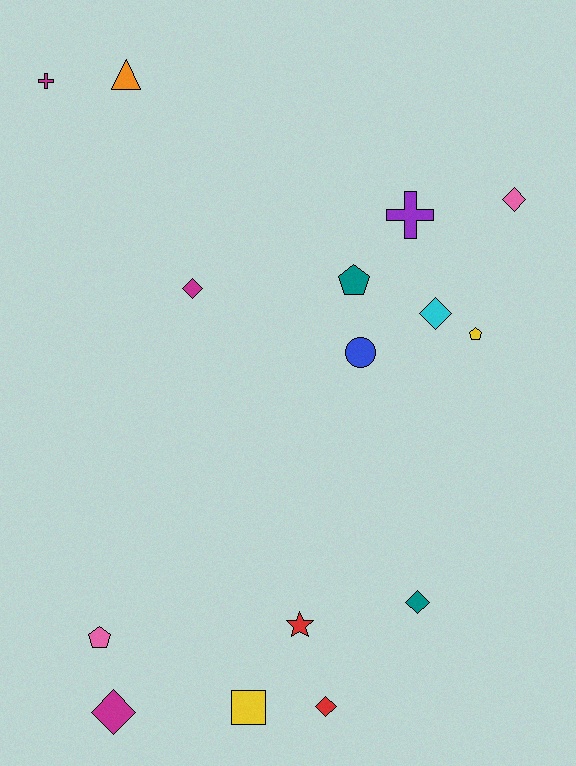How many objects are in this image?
There are 15 objects.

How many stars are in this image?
There is 1 star.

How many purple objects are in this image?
There is 1 purple object.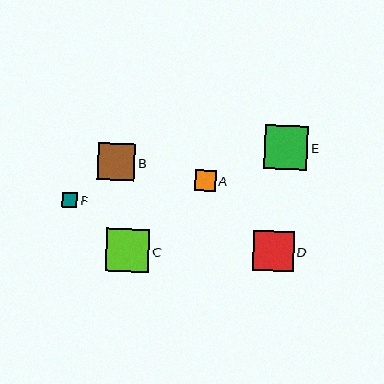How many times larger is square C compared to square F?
Square C is approximately 2.8 times the size of square F.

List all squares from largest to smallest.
From largest to smallest: E, C, D, B, A, F.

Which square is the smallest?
Square F is the smallest with a size of approximately 15 pixels.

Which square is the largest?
Square E is the largest with a size of approximately 43 pixels.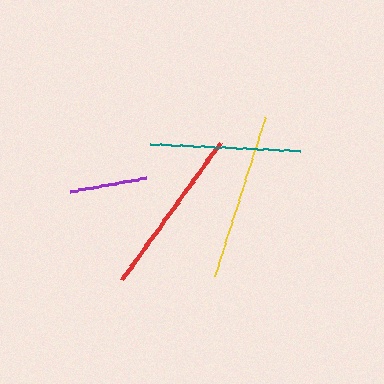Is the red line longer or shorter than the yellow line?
The red line is longer than the yellow line.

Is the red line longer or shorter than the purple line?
The red line is longer than the purple line.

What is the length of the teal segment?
The teal segment is approximately 150 pixels long.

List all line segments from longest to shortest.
From longest to shortest: red, yellow, teal, purple.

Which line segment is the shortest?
The purple line is the shortest at approximately 77 pixels.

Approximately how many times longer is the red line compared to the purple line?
The red line is approximately 2.2 times the length of the purple line.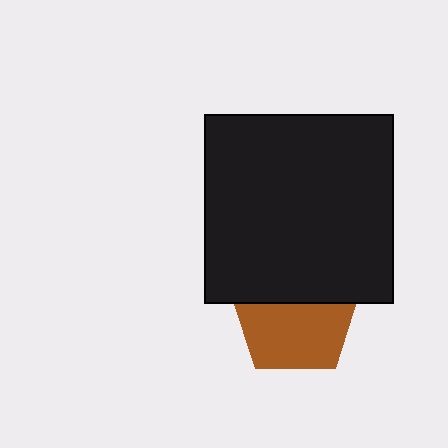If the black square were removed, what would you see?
You would see the complete brown pentagon.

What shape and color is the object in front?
The object in front is a black square.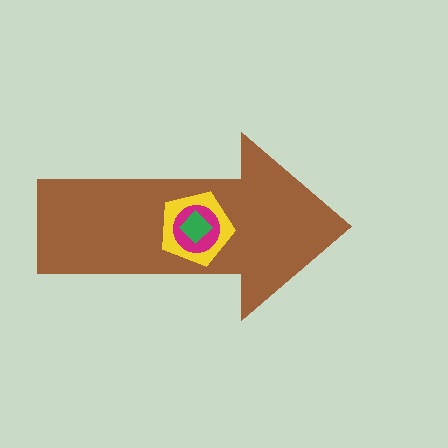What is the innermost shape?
The green diamond.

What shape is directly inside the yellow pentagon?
The magenta circle.